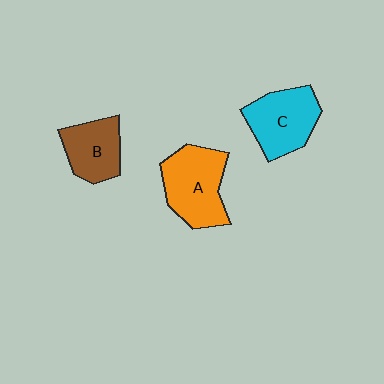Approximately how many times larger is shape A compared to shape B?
Approximately 1.4 times.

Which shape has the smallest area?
Shape B (brown).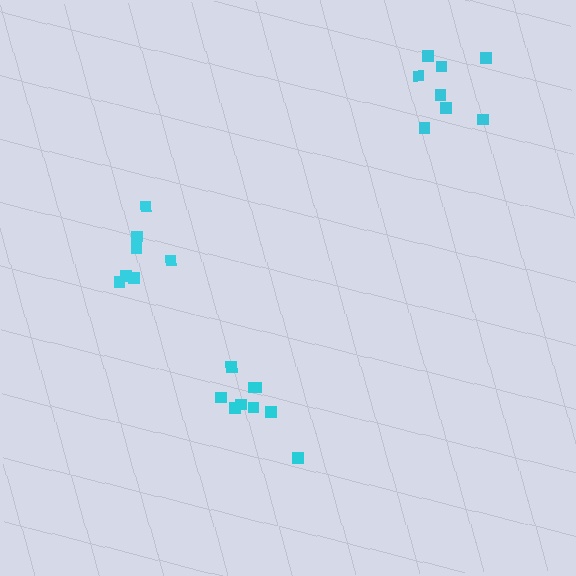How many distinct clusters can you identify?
There are 3 distinct clusters.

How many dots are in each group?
Group 1: 9 dots, Group 2: 7 dots, Group 3: 8 dots (24 total).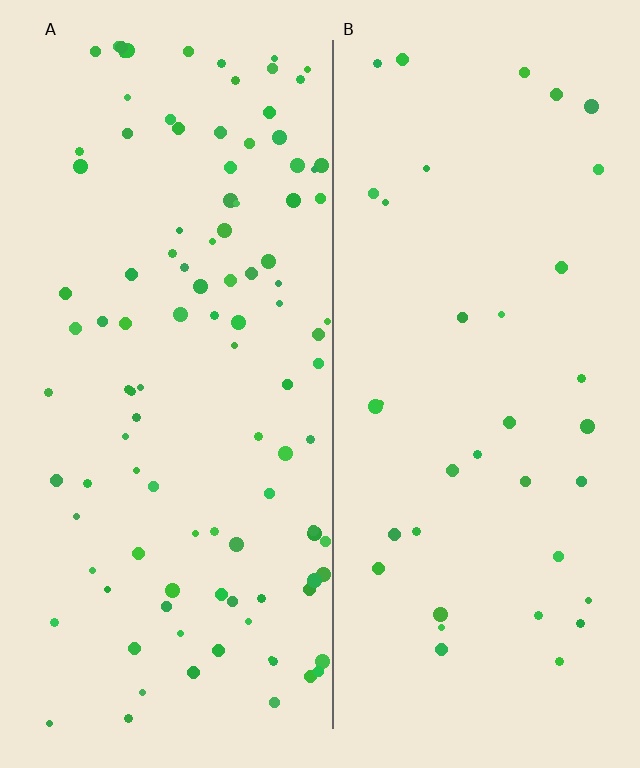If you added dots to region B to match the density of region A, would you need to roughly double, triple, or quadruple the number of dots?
Approximately triple.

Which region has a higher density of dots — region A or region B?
A (the left).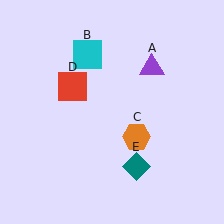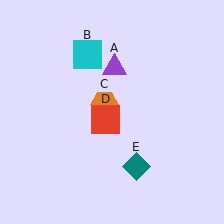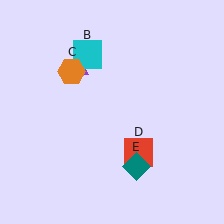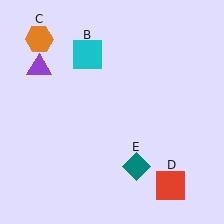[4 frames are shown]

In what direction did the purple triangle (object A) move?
The purple triangle (object A) moved left.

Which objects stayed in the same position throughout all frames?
Cyan square (object B) and teal diamond (object E) remained stationary.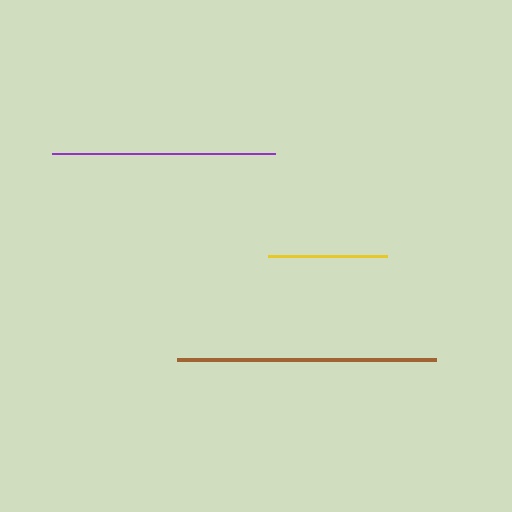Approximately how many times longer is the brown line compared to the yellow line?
The brown line is approximately 2.2 times the length of the yellow line.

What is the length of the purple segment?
The purple segment is approximately 223 pixels long.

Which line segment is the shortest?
The yellow line is the shortest at approximately 119 pixels.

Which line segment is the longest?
The brown line is the longest at approximately 259 pixels.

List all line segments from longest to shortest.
From longest to shortest: brown, purple, yellow.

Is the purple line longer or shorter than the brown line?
The brown line is longer than the purple line.